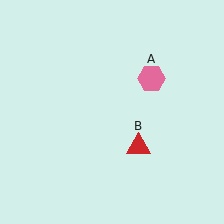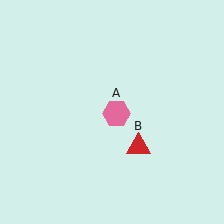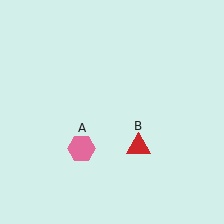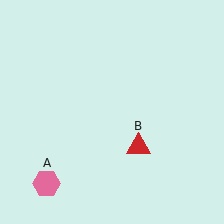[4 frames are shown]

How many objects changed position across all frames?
1 object changed position: pink hexagon (object A).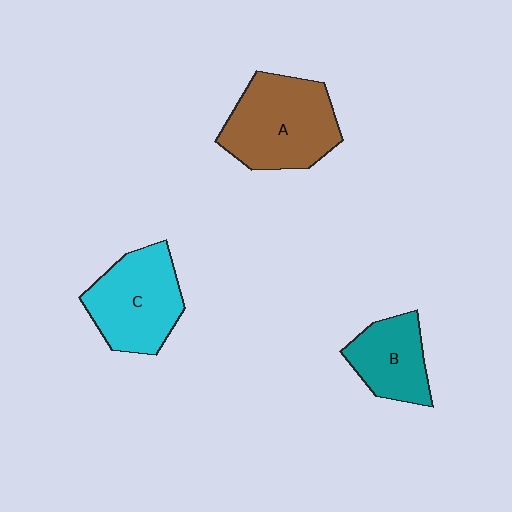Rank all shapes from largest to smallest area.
From largest to smallest: A (brown), C (cyan), B (teal).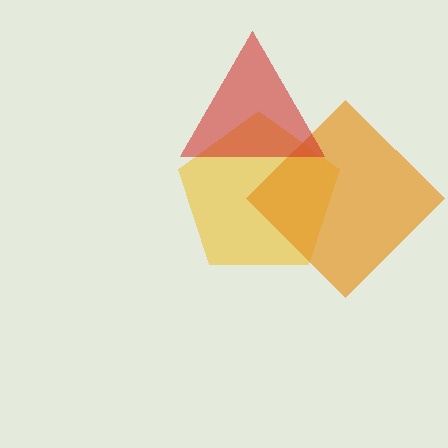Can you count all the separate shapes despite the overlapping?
Yes, there are 3 separate shapes.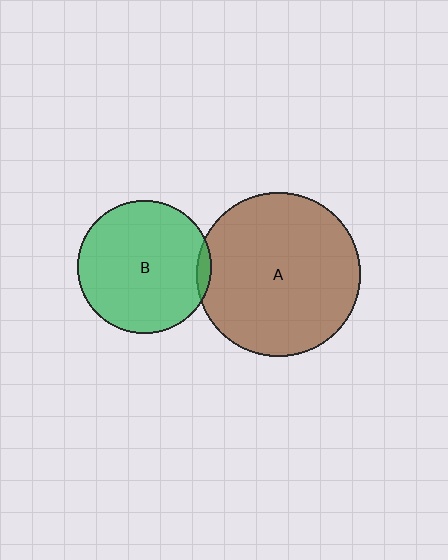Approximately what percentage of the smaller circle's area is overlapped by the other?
Approximately 5%.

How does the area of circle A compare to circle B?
Approximately 1.5 times.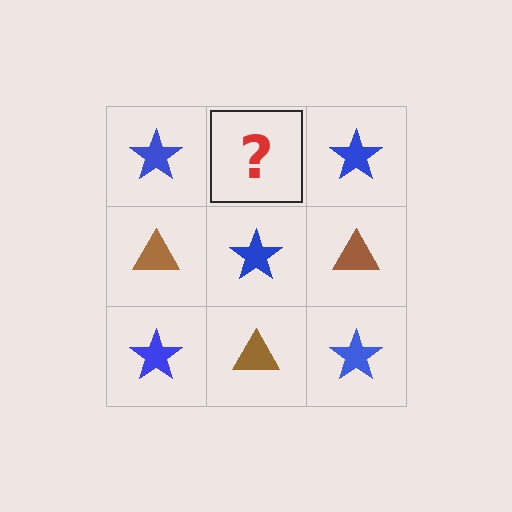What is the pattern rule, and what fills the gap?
The rule is that it alternates blue star and brown triangle in a checkerboard pattern. The gap should be filled with a brown triangle.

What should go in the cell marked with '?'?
The missing cell should contain a brown triangle.